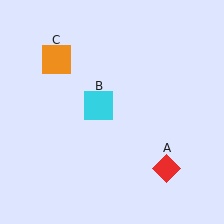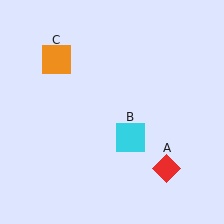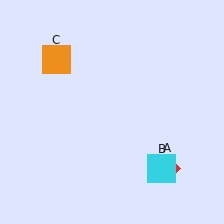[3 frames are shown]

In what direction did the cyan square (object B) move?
The cyan square (object B) moved down and to the right.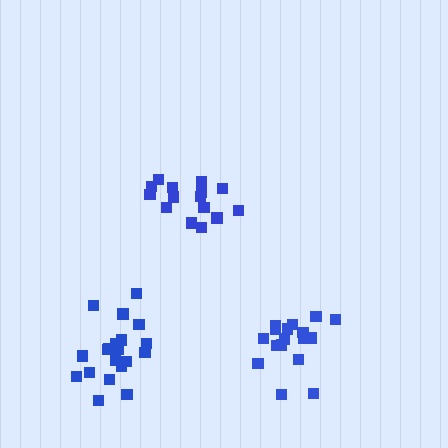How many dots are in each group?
Group 1: 17 dots, Group 2: 20 dots, Group 3: 15 dots (52 total).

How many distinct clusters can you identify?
There are 3 distinct clusters.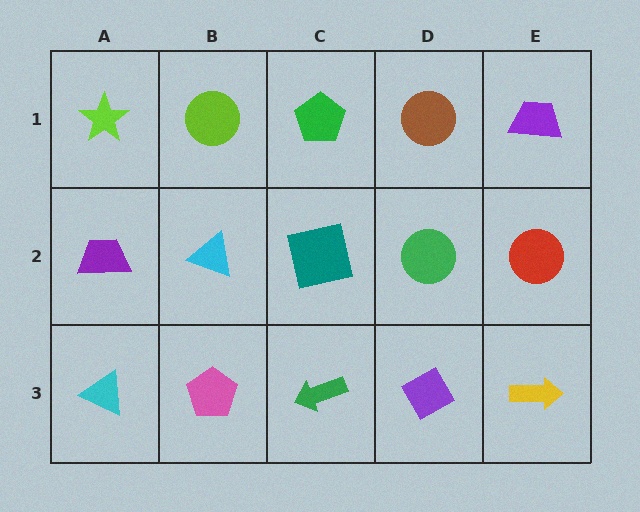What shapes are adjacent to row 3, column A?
A purple trapezoid (row 2, column A), a pink pentagon (row 3, column B).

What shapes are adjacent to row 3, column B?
A cyan triangle (row 2, column B), a cyan triangle (row 3, column A), a green arrow (row 3, column C).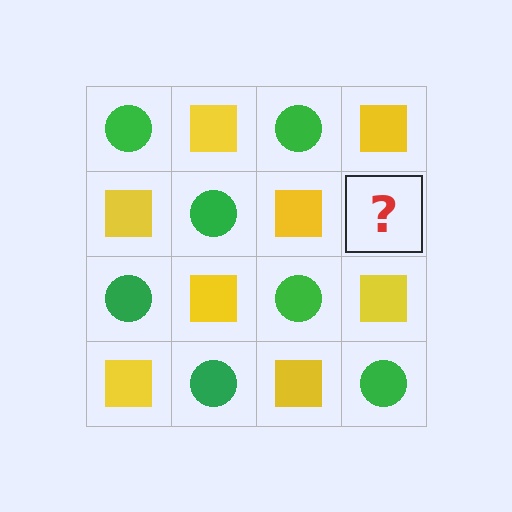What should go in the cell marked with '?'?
The missing cell should contain a green circle.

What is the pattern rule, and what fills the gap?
The rule is that it alternates green circle and yellow square in a checkerboard pattern. The gap should be filled with a green circle.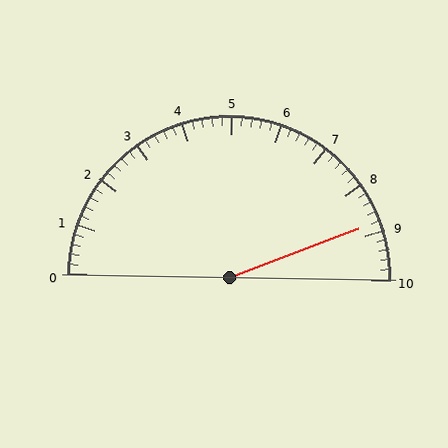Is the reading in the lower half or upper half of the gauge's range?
The reading is in the upper half of the range (0 to 10).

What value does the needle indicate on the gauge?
The needle indicates approximately 8.8.